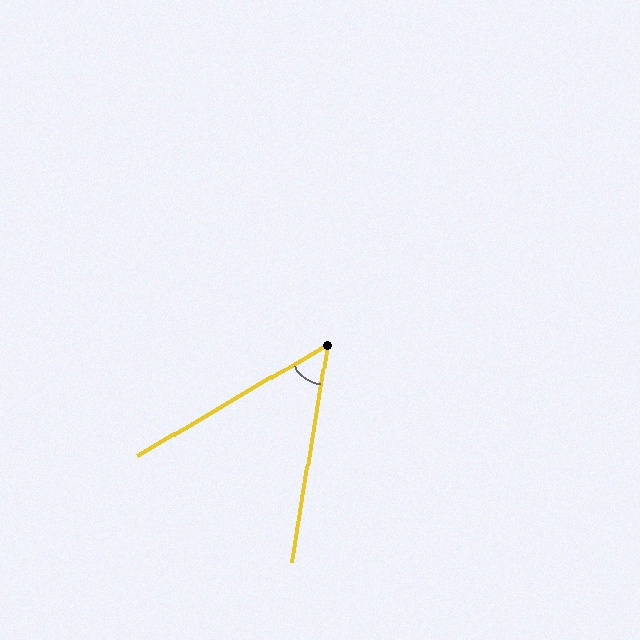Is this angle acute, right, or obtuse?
It is acute.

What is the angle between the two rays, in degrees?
Approximately 50 degrees.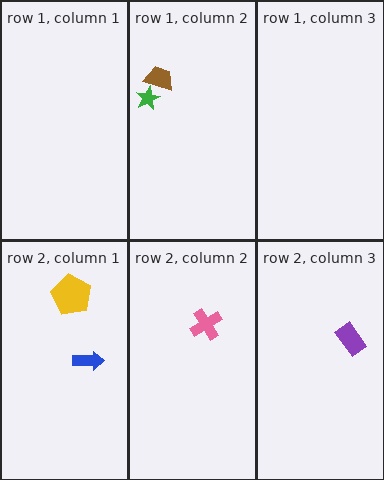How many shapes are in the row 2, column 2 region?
1.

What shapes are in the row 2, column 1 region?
The yellow pentagon, the blue arrow.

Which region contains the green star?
The row 1, column 2 region.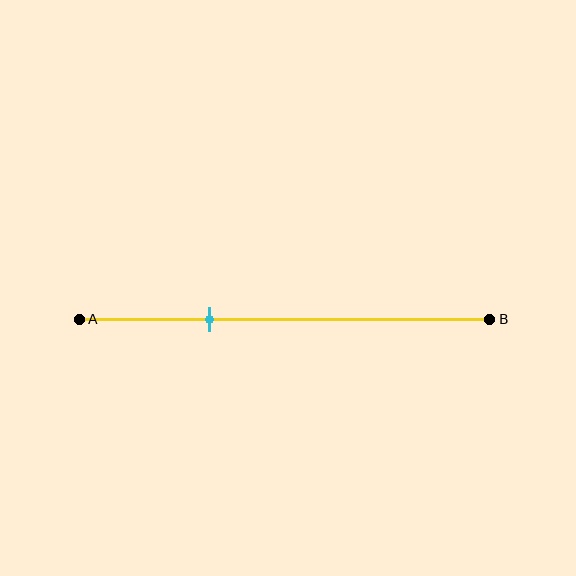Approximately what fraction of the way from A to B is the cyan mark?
The cyan mark is approximately 30% of the way from A to B.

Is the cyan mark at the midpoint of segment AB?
No, the mark is at about 30% from A, not at the 50% midpoint.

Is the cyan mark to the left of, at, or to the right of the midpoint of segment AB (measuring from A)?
The cyan mark is to the left of the midpoint of segment AB.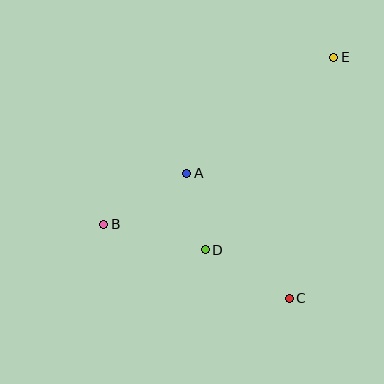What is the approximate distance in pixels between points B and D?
The distance between B and D is approximately 104 pixels.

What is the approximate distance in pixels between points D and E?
The distance between D and E is approximately 231 pixels.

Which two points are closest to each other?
Points A and D are closest to each other.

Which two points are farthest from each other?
Points B and E are farthest from each other.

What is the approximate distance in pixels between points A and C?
The distance between A and C is approximately 162 pixels.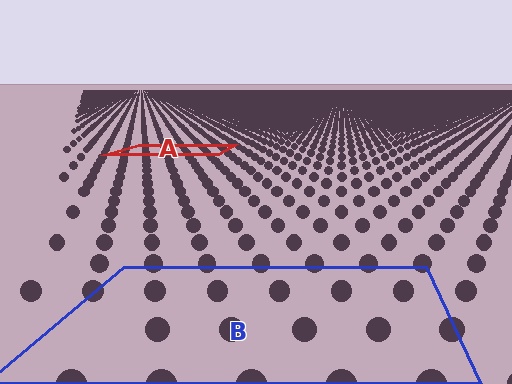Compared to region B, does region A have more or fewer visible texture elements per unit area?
Region A has more texture elements per unit area — they are packed more densely because it is farther away.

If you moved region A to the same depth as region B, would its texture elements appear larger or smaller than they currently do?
They would appear larger. At a closer depth, the same texture elements are projected at a bigger on-screen size.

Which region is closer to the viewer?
Region B is closer. The texture elements there are larger and more spread out.